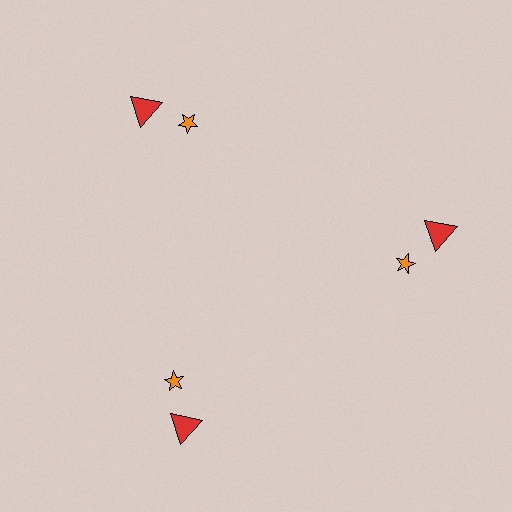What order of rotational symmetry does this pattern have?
This pattern has 3-fold rotational symmetry.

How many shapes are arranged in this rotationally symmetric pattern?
There are 6 shapes, arranged in 3 groups of 2.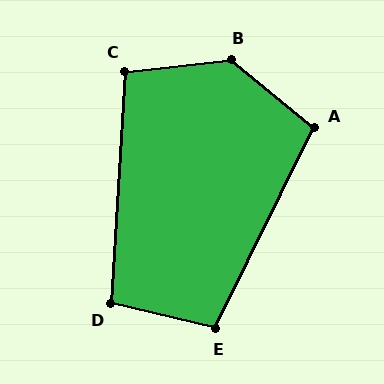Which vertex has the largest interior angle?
B, at approximately 134 degrees.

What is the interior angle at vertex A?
Approximately 103 degrees (obtuse).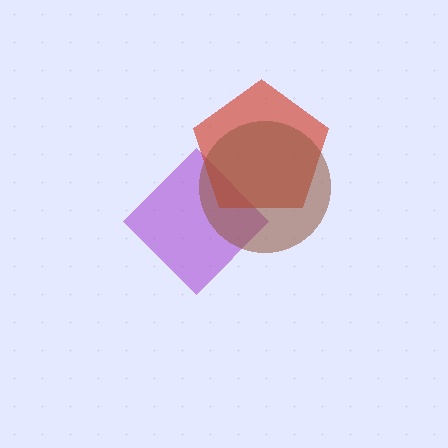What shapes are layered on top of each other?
The layered shapes are: a purple diamond, a red pentagon, a brown circle.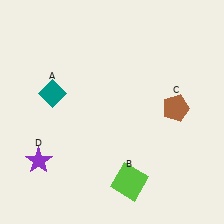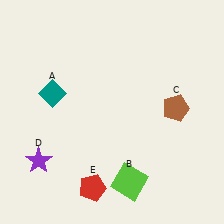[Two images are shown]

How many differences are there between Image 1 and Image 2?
There is 1 difference between the two images.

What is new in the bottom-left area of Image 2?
A red pentagon (E) was added in the bottom-left area of Image 2.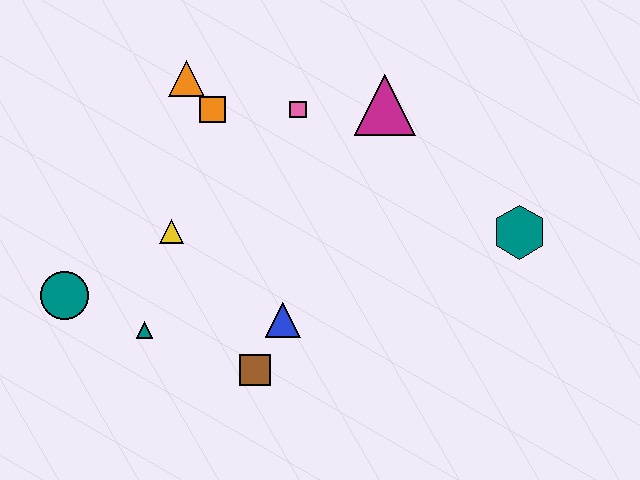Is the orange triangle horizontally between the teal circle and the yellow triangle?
No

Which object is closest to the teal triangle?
The teal circle is closest to the teal triangle.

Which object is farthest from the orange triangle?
The teal hexagon is farthest from the orange triangle.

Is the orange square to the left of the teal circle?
No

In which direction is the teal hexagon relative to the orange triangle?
The teal hexagon is to the right of the orange triangle.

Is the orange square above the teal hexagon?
Yes